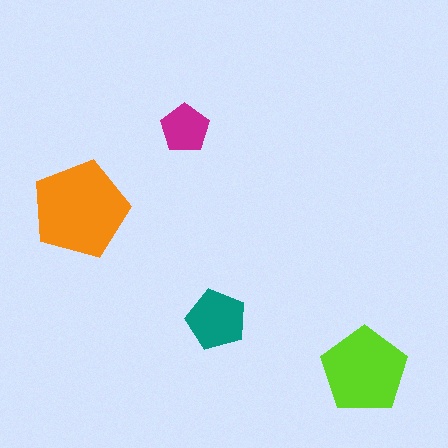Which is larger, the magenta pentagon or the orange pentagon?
The orange one.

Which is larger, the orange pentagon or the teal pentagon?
The orange one.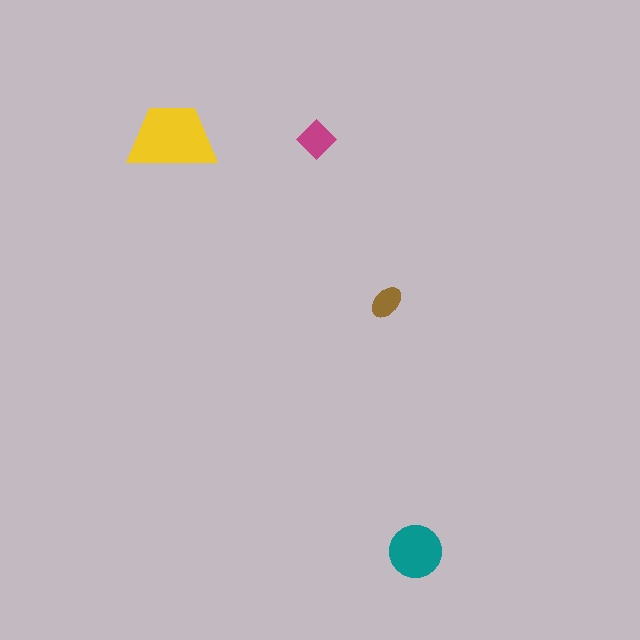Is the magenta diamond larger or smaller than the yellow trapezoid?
Smaller.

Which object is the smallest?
The brown ellipse.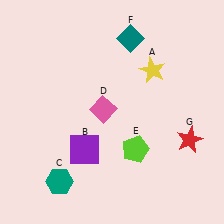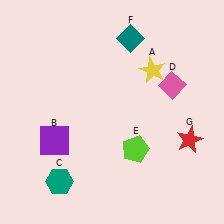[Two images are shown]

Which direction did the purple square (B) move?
The purple square (B) moved left.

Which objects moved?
The objects that moved are: the purple square (B), the pink diamond (D).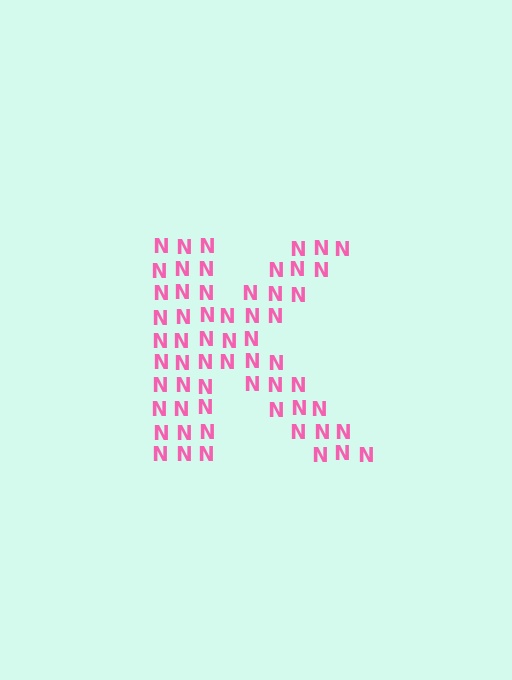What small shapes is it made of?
It is made of small letter N's.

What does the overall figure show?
The overall figure shows the letter K.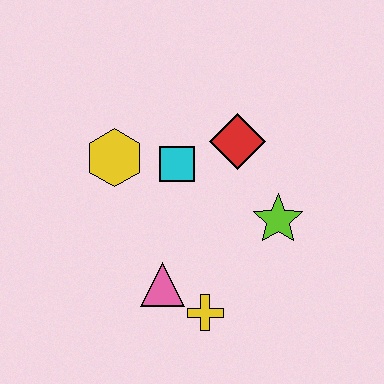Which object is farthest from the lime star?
The yellow hexagon is farthest from the lime star.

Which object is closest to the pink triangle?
The yellow cross is closest to the pink triangle.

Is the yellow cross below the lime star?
Yes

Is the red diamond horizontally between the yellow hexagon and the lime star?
Yes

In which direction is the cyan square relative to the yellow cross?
The cyan square is above the yellow cross.